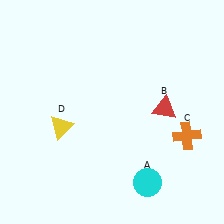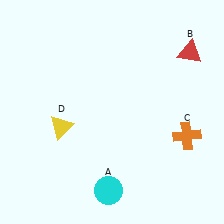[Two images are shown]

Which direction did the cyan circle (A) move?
The cyan circle (A) moved left.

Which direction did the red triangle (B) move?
The red triangle (B) moved up.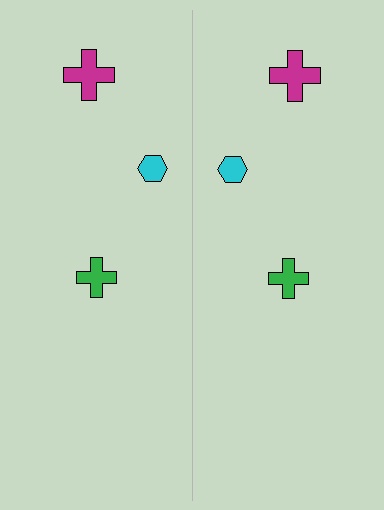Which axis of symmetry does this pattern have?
The pattern has a vertical axis of symmetry running through the center of the image.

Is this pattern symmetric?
Yes, this pattern has bilateral (reflection) symmetry.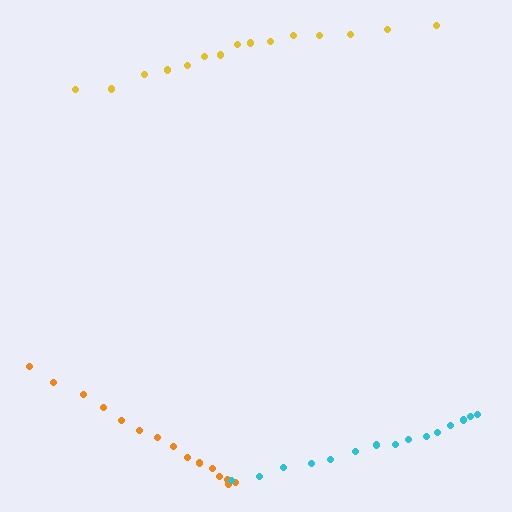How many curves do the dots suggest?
There are 3 distinct paths.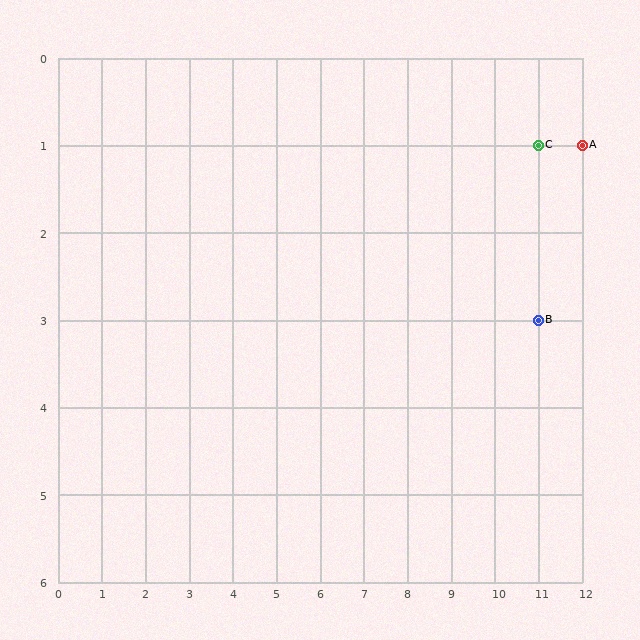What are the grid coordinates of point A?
Point A is at grid coordinates (12, 1).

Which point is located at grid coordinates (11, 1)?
Point C is at (11, 1).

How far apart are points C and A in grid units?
Points C and A are 1 column apart.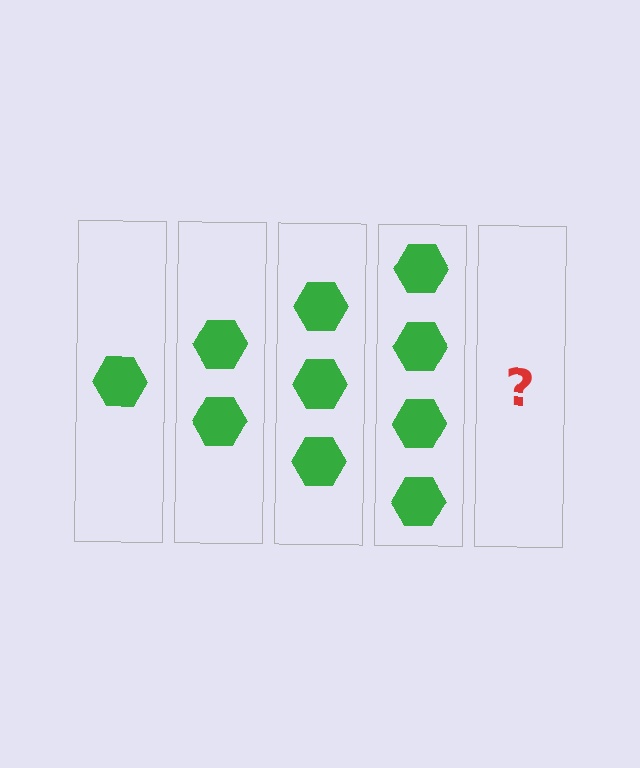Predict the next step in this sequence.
The next step is 5 hexagons.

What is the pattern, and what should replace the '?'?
The pattern is that each step adds one more hexagon. The '?' should be 5 hexagons.